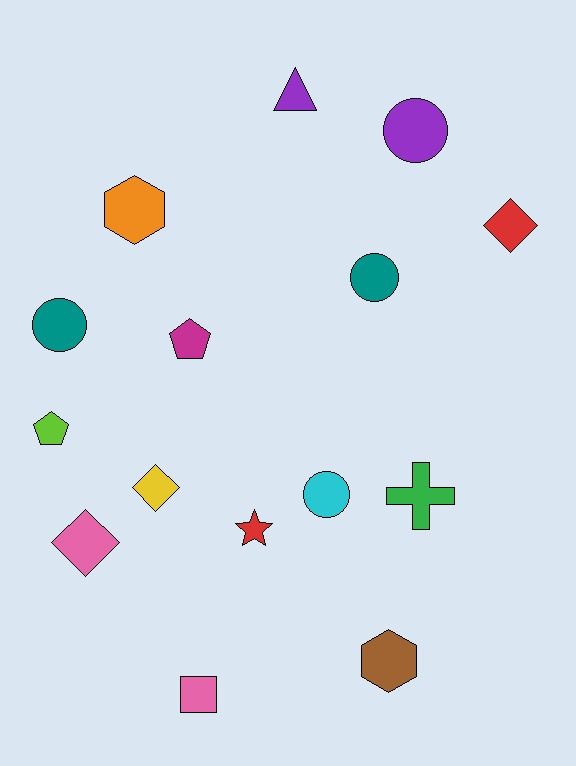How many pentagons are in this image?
There are 2 pentagons.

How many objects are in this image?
There are 15 objects.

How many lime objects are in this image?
There is 1 lime object.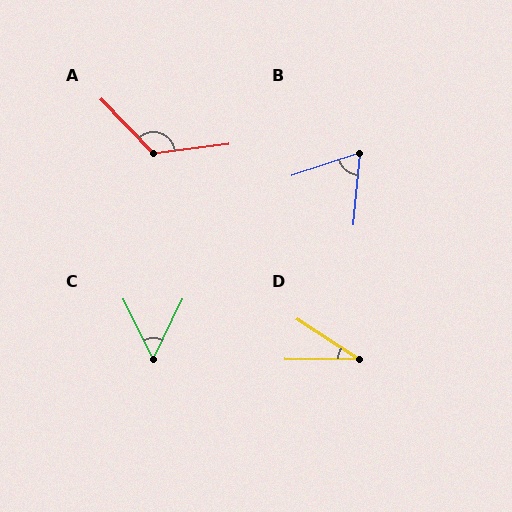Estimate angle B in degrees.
Approximately 66 degrees.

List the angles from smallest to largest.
D (32°), C (52°), B (66°), A (127°).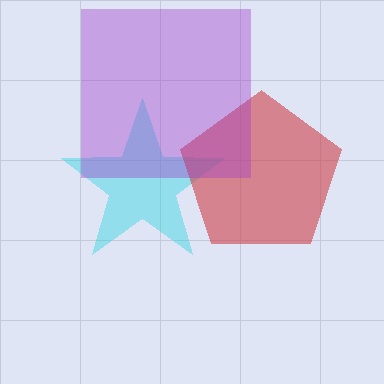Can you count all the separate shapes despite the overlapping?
Yes, there are 3 separate shapes.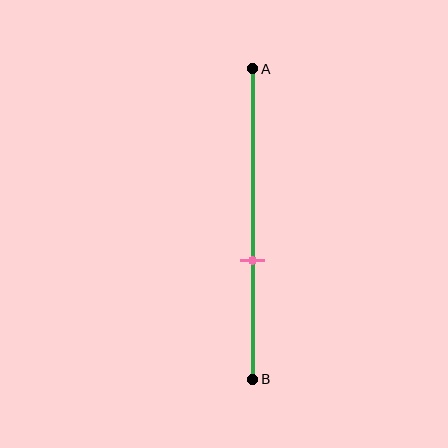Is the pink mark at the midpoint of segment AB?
No, the mark is at about 60% from A, not at the 50% midpoint.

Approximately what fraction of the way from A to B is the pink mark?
The pink mark is approximately 60% of the way from A to B.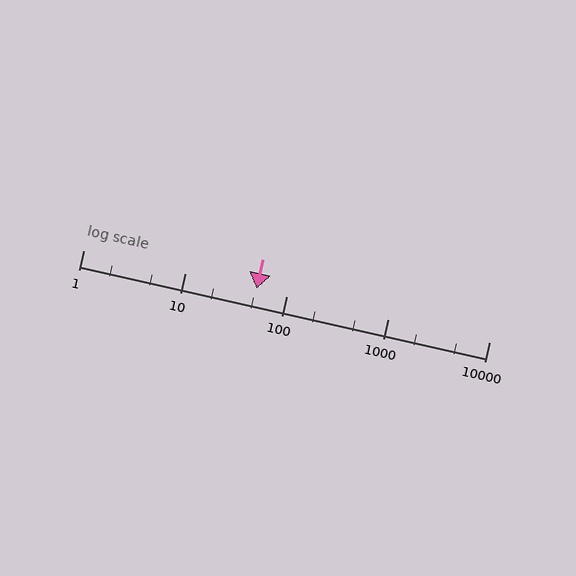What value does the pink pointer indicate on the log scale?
The pointer indicates approximately 51.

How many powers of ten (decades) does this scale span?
The scale spans 4 decades, from 1 to 10000.